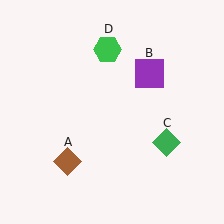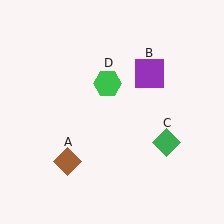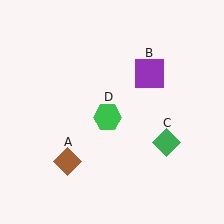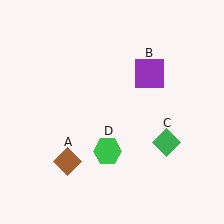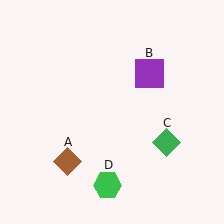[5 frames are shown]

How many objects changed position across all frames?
1 object changed position: green hexagon (object D).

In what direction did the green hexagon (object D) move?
The green hexagon (object D) moved down.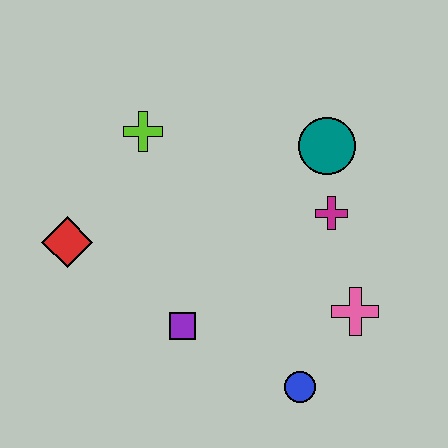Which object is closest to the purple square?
The blue circle is closest to the purple square.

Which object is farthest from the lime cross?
The blue circle is farthest from the lime cross.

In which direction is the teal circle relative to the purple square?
The teal circle is above the purple square.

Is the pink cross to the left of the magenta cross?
No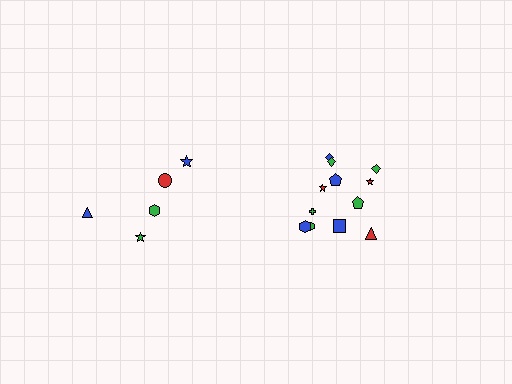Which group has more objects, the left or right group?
The right group.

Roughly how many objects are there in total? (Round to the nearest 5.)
Roughly 15 objects in total.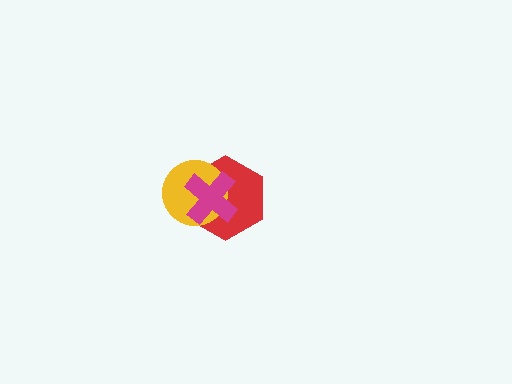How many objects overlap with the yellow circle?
2 objects overlap with the yellow circle.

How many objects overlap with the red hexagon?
2 objects overlap with the red hexagon.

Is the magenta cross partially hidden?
No, no other shape covers it.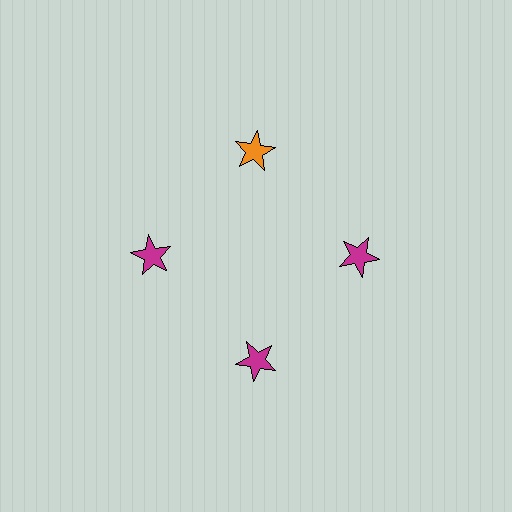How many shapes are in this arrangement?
There are 4 shapes arranged in a ring pattern.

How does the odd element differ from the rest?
It has a different color: orange instead of magenta.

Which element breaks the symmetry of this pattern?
The orange star at roughly the 12 o'clock position breaks the symmetry. All other shapes are magenta stars.